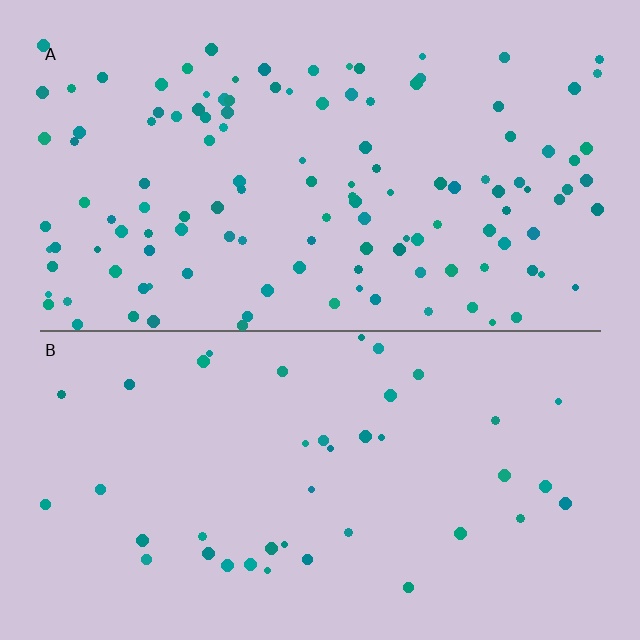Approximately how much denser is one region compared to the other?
Approximately 3.1× — region A over region B.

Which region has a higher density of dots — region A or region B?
A (the top).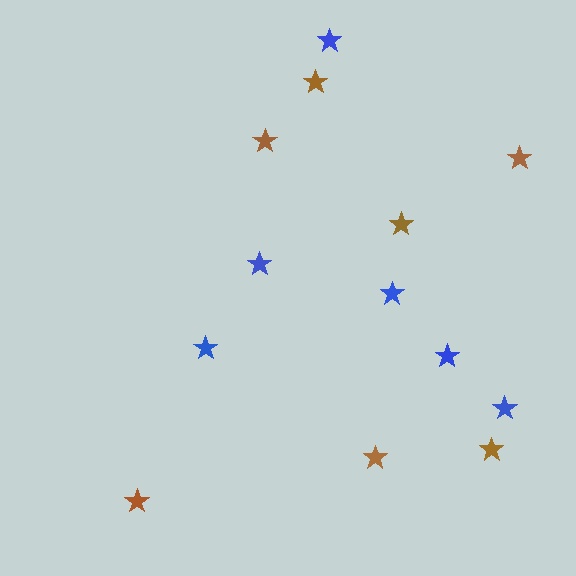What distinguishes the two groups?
There are 2 groups: one group of blue stars (6) and one group of brown stars (7).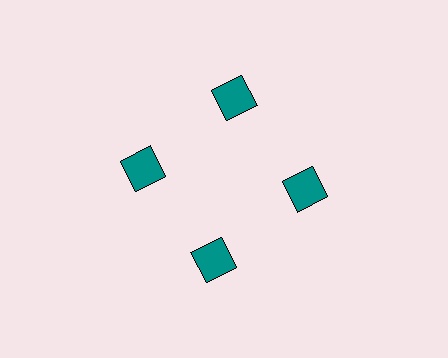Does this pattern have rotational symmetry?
Yes, this pattern has 4-fold rotational symmetry. It looks the same after rotating 90 degrees around the center.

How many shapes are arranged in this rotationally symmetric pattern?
There are 4 shapes, arranged in 4 groups of 1.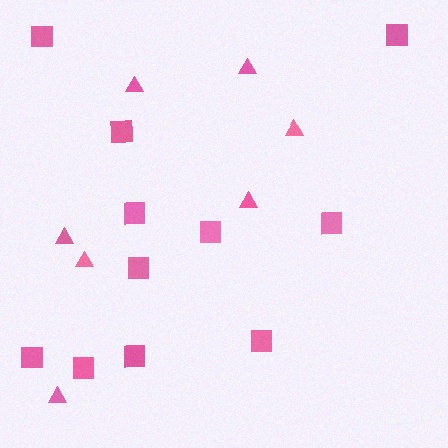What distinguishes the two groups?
There are 2 groups: one group of squares (11) and one group of triangles (7).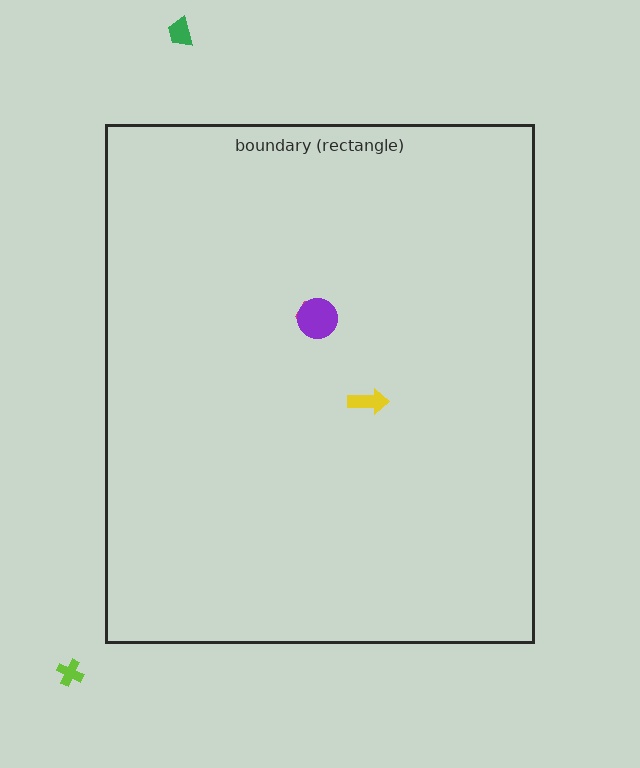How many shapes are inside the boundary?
3 inside, 2 outside.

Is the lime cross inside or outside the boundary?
Outside.